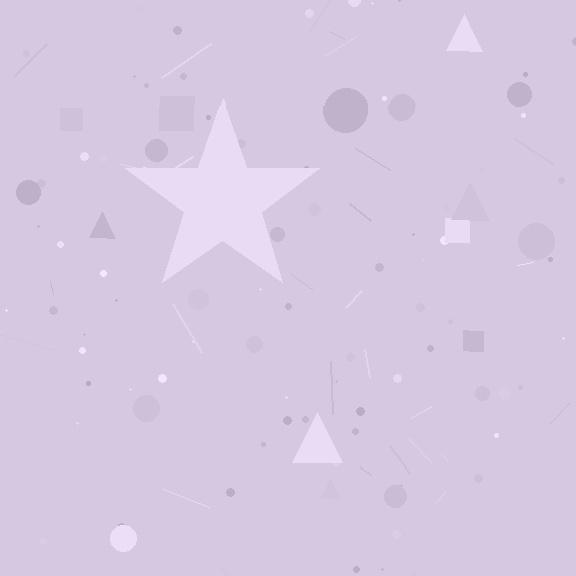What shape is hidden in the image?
A star is hidden in the image.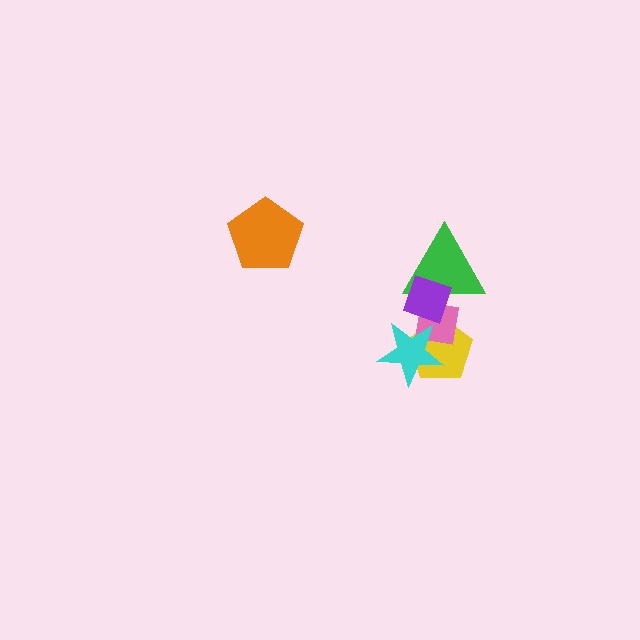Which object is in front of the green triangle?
The purple diamond is in front of the green triangle.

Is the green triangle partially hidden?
Yes, it is partially covered by another shape.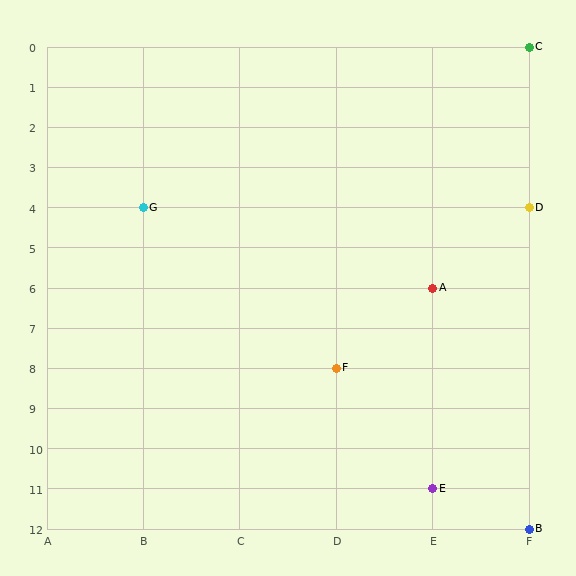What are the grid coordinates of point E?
Point E is at grid coordinates (E, 11).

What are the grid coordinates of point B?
Point B is at grid coordinates (F, 12).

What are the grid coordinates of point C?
Point C is at grid coordinates (F, 0).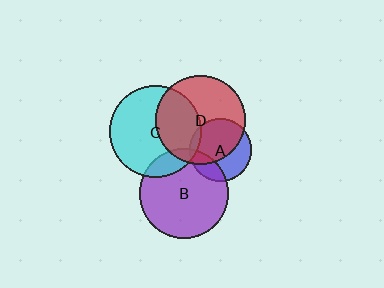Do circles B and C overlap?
Yes.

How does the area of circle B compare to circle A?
Approximately 2.1 times.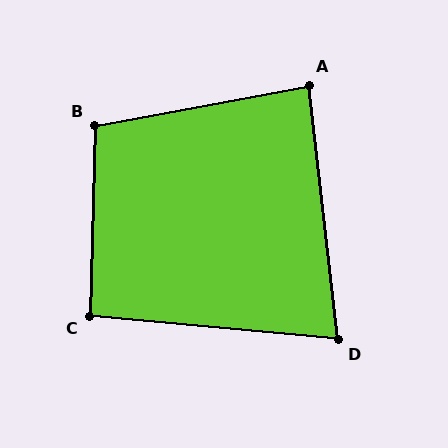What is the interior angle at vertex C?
Approximately 94 degrees (approximately right).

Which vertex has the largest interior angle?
B, at approximately 102 degrees.